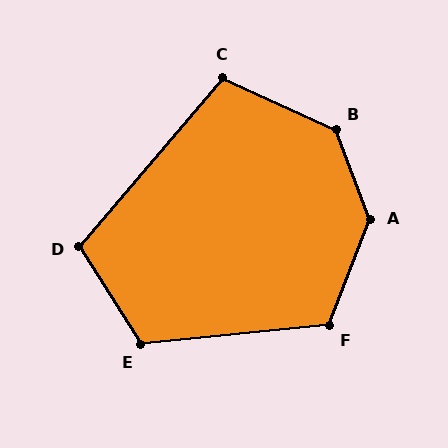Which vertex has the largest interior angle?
A, at approximately 138 degrees.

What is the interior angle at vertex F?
Approximately 117 degrees (obtuse).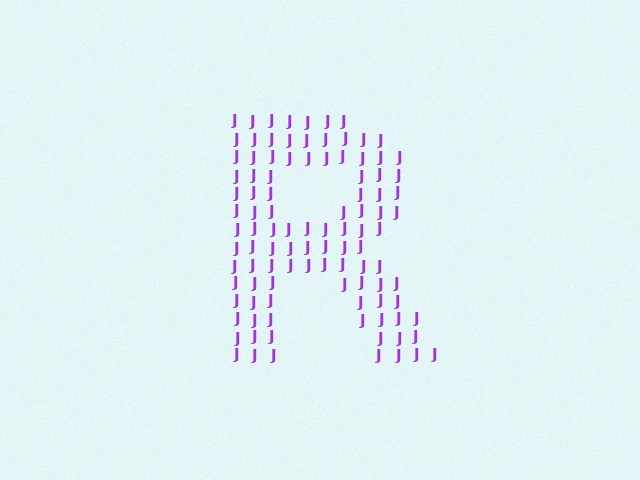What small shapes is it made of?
It is made of small letter J's.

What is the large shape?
The large shape is the letter R.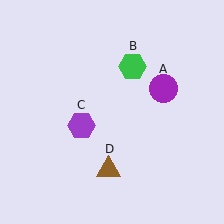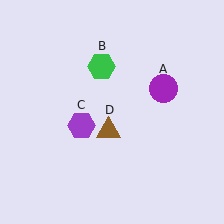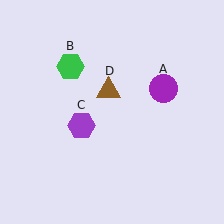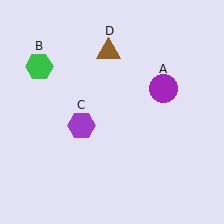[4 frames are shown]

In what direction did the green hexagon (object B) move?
The green hexagon (object B) moved left.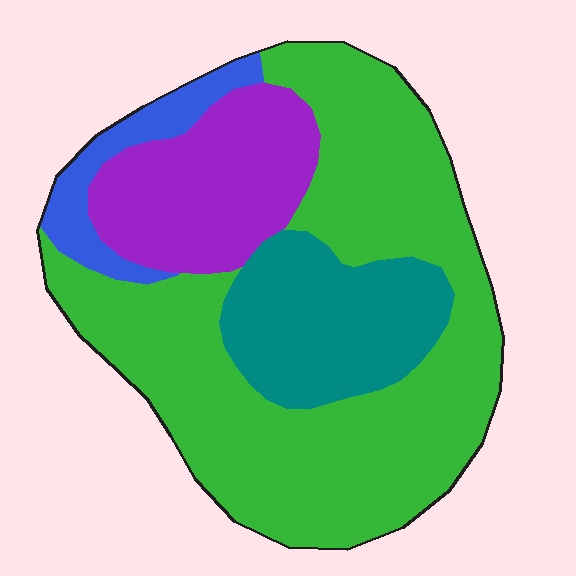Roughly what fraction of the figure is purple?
Purple takes up between a sixth and a third of the figure.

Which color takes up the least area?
Blue, at roughly 5%.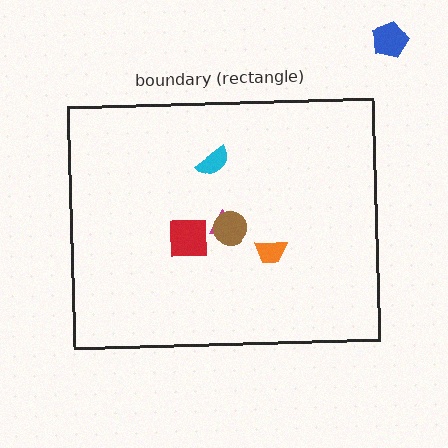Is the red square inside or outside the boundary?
Inside.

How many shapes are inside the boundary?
5 inside, 1 outside.